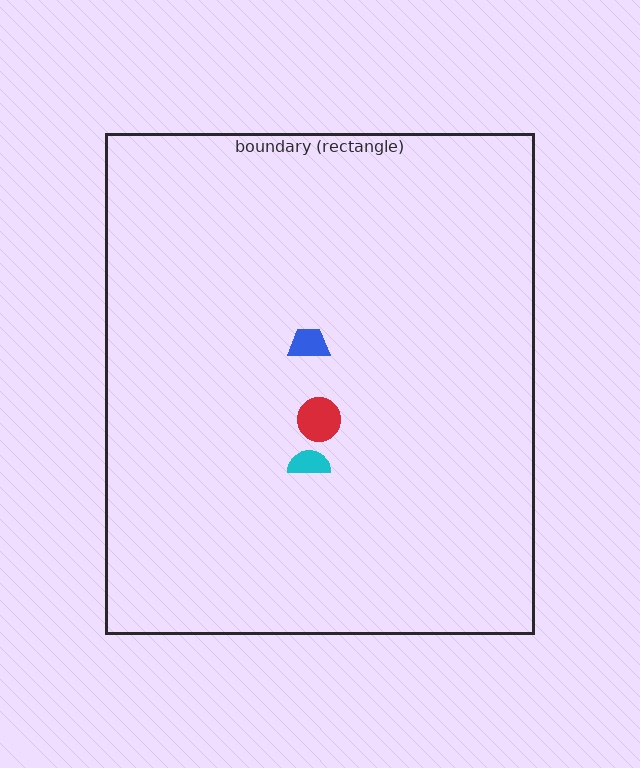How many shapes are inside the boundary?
3 inside, 0 outside.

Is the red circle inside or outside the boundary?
Inside.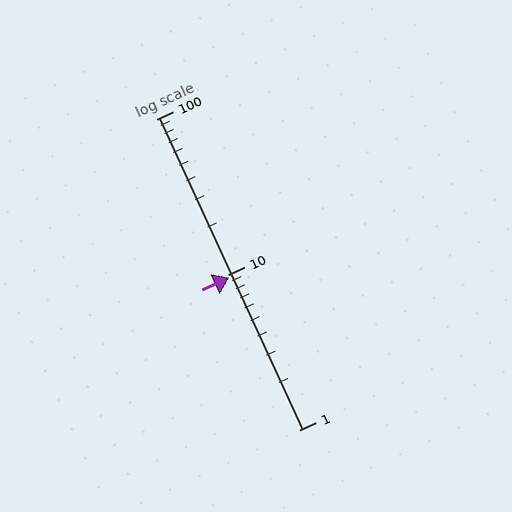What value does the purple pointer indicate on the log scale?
The pointer indicates approximately 9.6.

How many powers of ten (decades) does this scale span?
The scale spans 2 decades, from 1 to 100.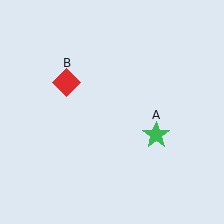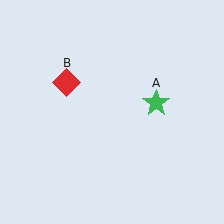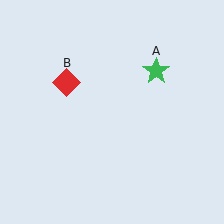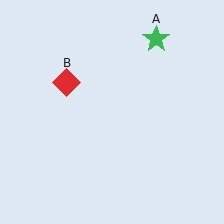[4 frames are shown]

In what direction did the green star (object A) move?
The green star (object A) moved up.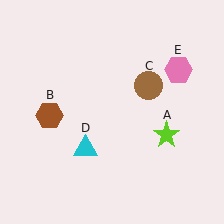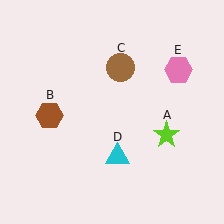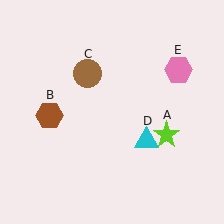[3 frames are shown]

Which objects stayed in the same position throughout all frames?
Lime star (object A) and brown hexagon (object B) and pink hexagon (object E) remained stationary.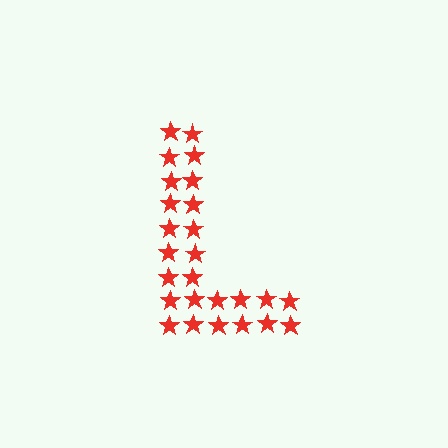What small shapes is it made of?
It is made of small stars.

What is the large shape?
The large shape is the letter L.